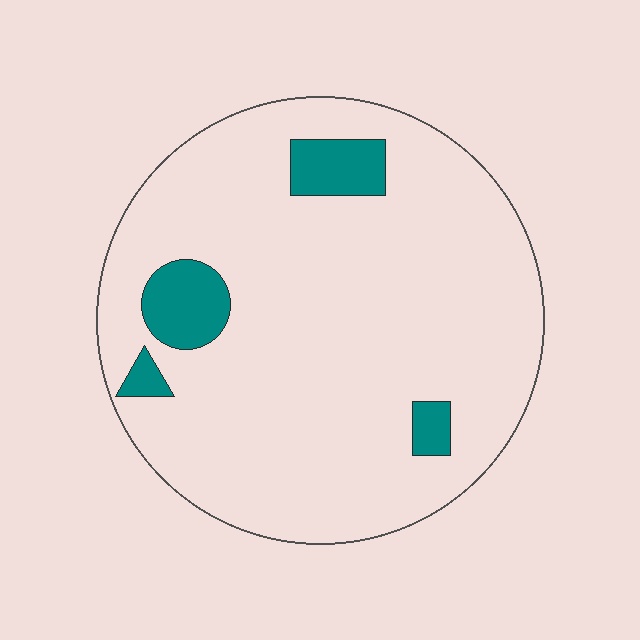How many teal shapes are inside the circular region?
4.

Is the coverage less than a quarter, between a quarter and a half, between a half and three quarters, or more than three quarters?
Less than a quarter.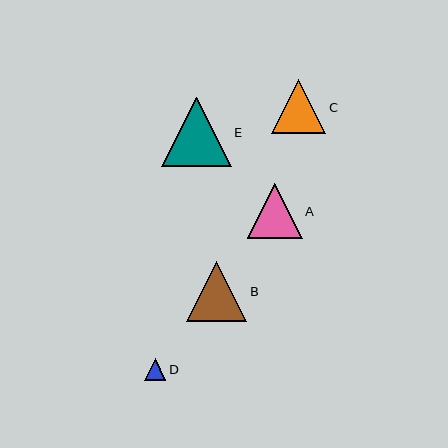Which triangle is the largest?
Triangle E is the largest with a size of approximately 69 pixels.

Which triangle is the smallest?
Triangle D is the smallest with a size of approximately 21 pixels.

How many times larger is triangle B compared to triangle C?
Triangle B is approximately 1.1 times the size of triangle C.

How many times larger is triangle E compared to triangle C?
Triangle E is approximately 1.3 times the size of triangle C.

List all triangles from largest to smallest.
From largest to smallest: E, B, A, C, D.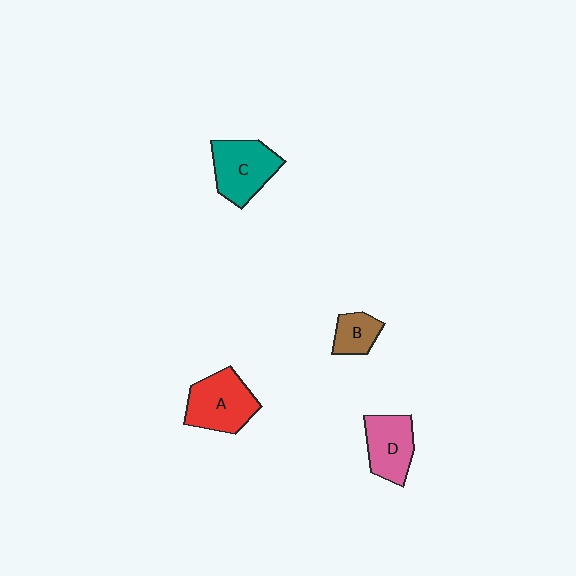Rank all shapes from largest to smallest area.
From largest to smallest: A (red), C (teal), D (pink), B (brown).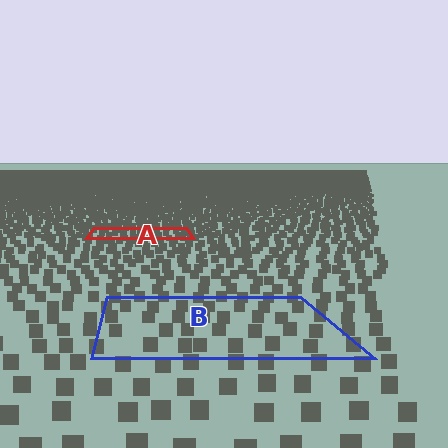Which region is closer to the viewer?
Region B is closer. The texture elements there are larger and more spread out.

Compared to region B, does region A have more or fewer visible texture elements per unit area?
Region A has more texture elements per unit area — they are packed more densely because it is farther away.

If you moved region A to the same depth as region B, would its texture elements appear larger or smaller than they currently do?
They would appear larger. At a closer depth, the same texture elements are projected at a bigger on-screen size.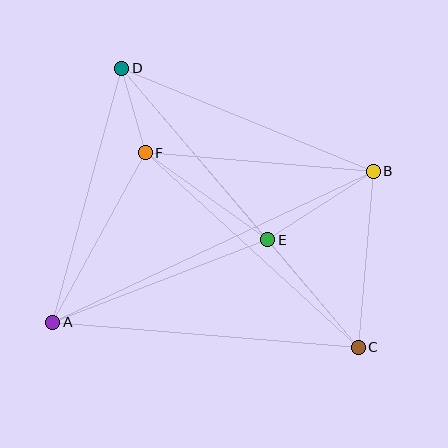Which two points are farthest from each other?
Points C and D are farthest from each other.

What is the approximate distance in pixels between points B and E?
The distance between B and E is approximately 126 pixels.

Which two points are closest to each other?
Points D and F are closest to each other.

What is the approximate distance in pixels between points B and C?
The distance between B and C is approximately 177 pixels.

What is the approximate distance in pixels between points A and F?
The distance between A and F is approximately 193 pixels.